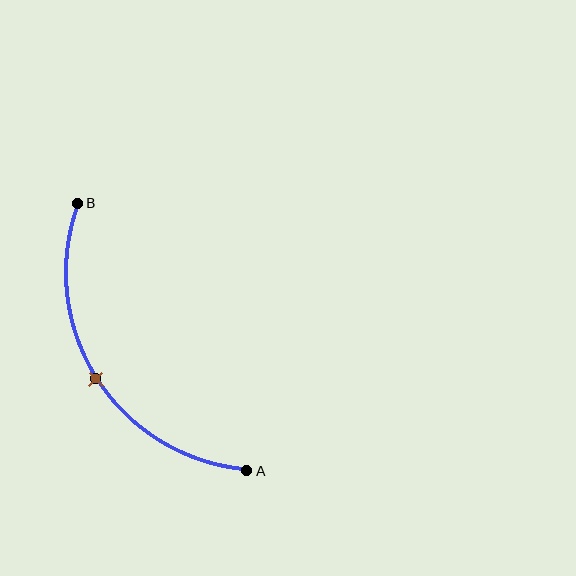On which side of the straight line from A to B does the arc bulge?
The arc bulges to the left of the straight line connecting A and B.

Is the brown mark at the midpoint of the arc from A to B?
Yes. The brown mark lies on the arc at equal arc-length from both A and B — it is the arc midpoint.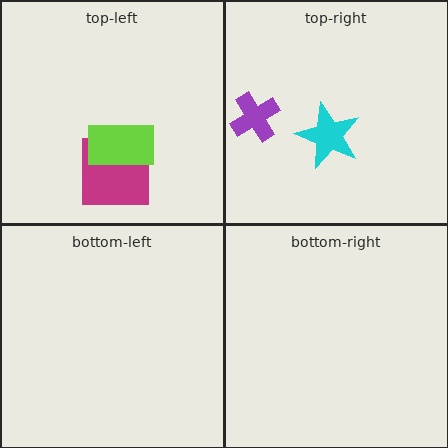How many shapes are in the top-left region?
2.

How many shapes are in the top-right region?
2.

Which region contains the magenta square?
The top-left region.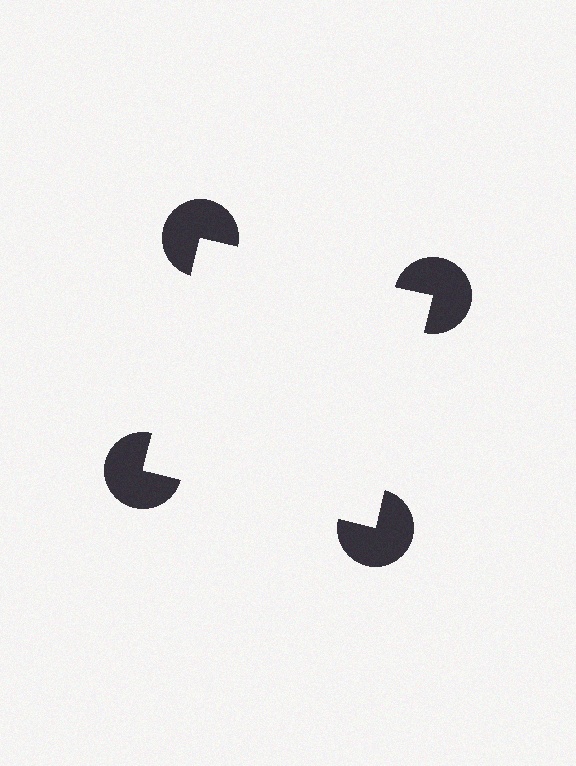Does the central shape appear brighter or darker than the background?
It typically appears slightly brighter than the background, even though no actual brightness change is drawn.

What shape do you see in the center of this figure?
An illusory square — its edges are inferred from the aligned wedge cuts in the pac-man discs, not physically drawn.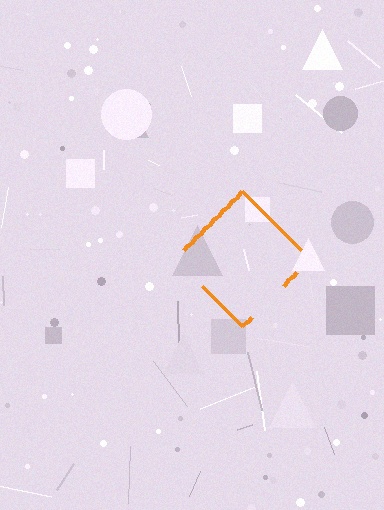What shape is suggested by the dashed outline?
The dashed outline suggests a diamond.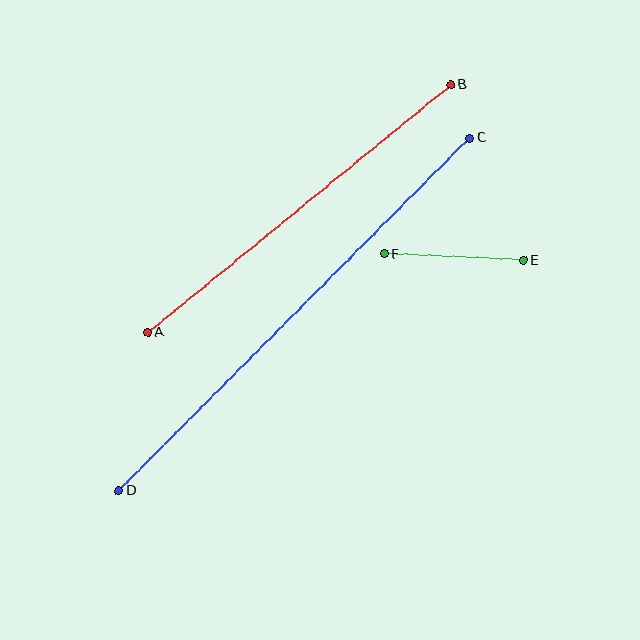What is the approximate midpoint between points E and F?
The midpoint is at approximately (454, 257) pixels.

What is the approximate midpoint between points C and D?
The midpoint is at approximately (294, 314) pixels.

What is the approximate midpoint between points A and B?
The midpoint is at approximately (299, 209) pixels.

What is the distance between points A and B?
The distance is approximately 392 pixels.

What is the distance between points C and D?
The distance is approximately 498 pixels.